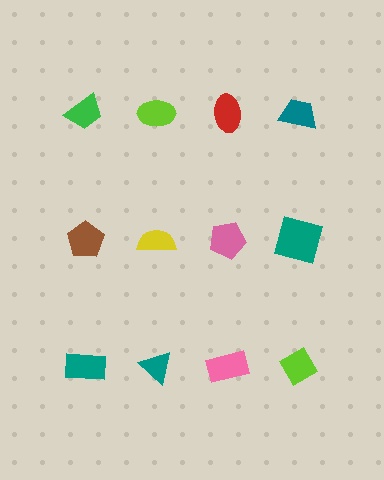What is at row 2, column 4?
A teal square.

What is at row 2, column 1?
A brown pentagon.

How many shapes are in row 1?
4 shapes.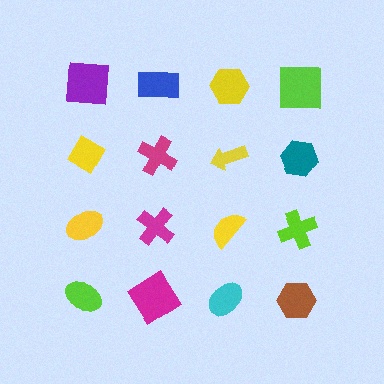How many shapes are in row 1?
4 shapes.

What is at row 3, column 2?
A magenta cross.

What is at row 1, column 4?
A lime square.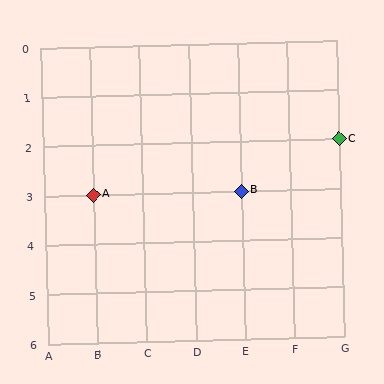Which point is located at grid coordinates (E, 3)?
Point B is at (E, 3).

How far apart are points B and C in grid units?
Points B and C are 2 columns and 1 row apart (about 2.2 grid units diagonally).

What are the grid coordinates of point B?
Point B is at grid coordinates (E, 3).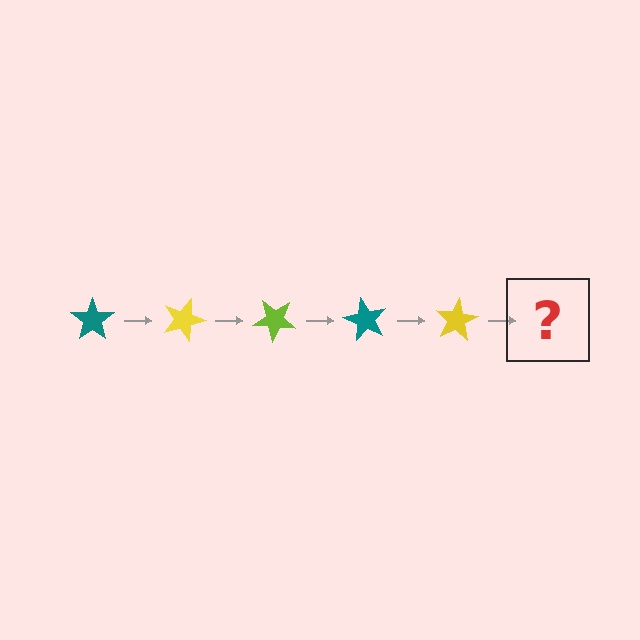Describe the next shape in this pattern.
It should be a lime star, rotated 100 degrees from the start.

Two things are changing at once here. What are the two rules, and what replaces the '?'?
The two rules are that it rotates 20 degrees each step and the color cycles through teal, yellow, and lime. The '?' should be a lime star, rotated 100 degrees from the start.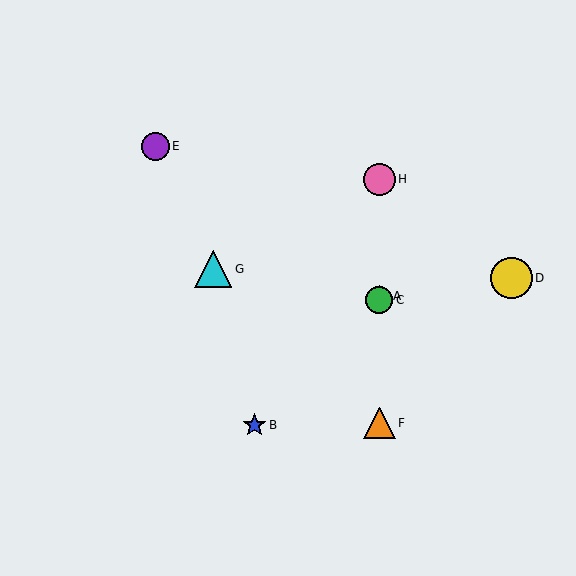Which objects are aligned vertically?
Objects A, C, F, H are aligned vertically.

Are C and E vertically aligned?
No, C is at x≈379 and E is at x≈155.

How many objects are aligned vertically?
4 objects (A, C, F, H) are aligned vertically.